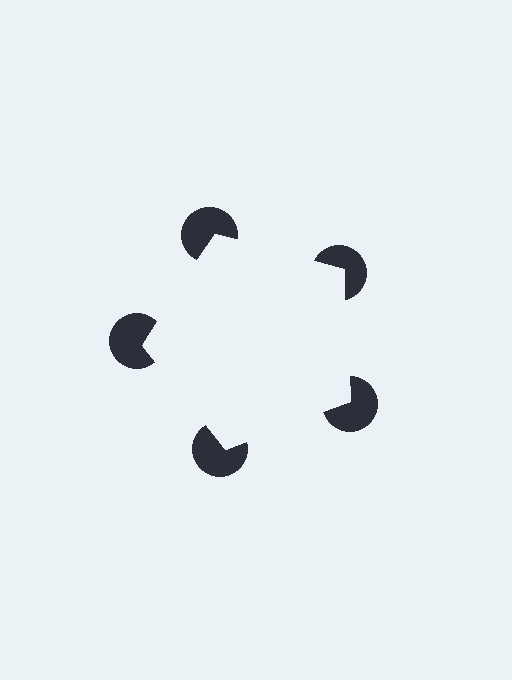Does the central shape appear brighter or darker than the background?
It typically appears slightly brighter than the background, even though no actual brightness change is drawn.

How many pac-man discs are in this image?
There are 5 — one at each vertex of the illusory pentagon.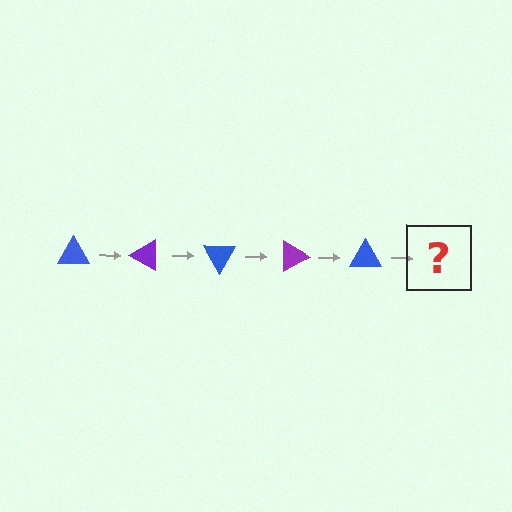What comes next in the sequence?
The next element should be a purple triangle, rotated 150 degrees from the start.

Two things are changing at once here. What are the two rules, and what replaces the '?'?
The two rules are that it rotates 30 degrees each step and the color cycles through blue and purple. The '?' should be a purple triangle, rotated 150 degrees from the start.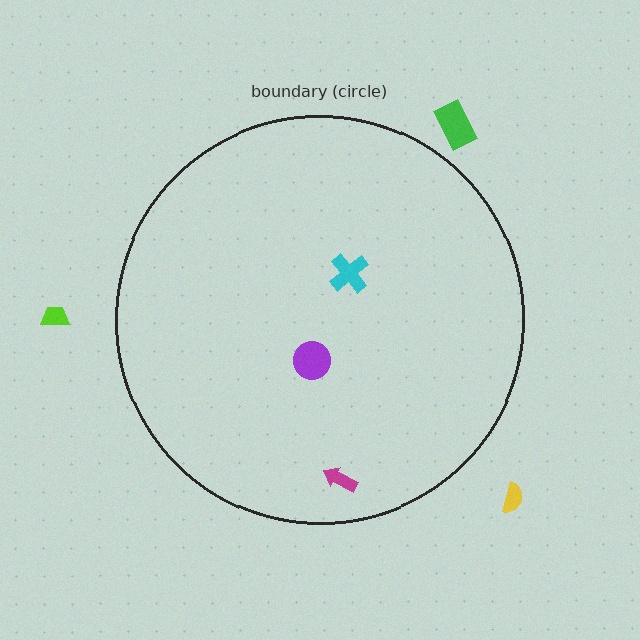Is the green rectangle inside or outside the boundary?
Outside.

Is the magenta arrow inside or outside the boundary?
Inside.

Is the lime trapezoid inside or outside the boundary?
Outside.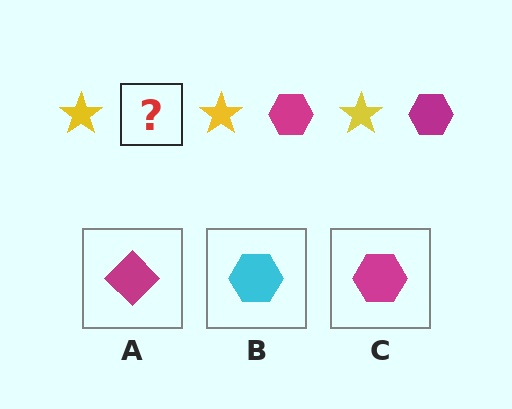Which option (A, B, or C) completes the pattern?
C.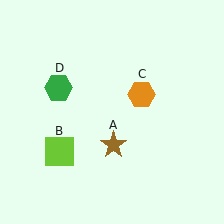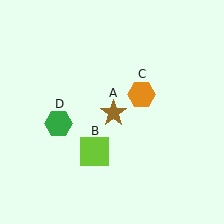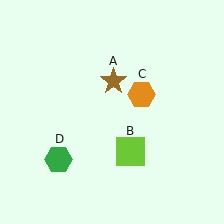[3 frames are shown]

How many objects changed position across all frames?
3 objects changed position: brown star (object A), lime square (object B), green hexagon (object D).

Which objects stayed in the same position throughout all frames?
Orange hexagon (object C) remained stationary.